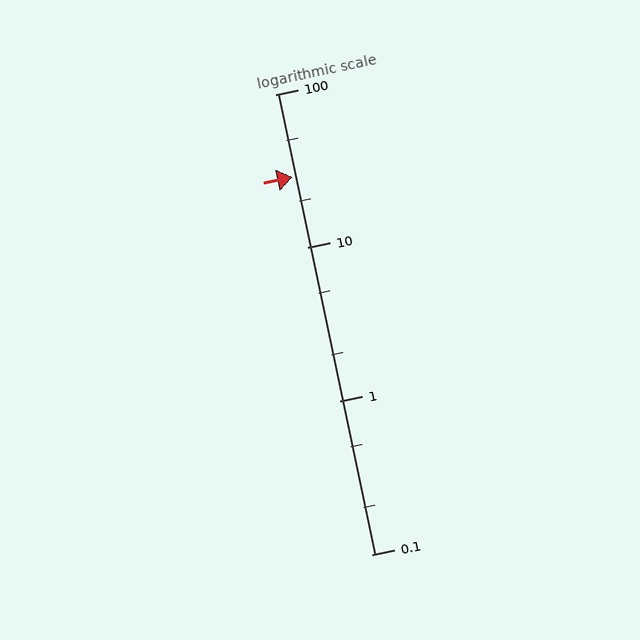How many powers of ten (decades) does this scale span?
The scale spans 3 decades, from 0.1 to 100.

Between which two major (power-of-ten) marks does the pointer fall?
The pointer is between 10 and 100.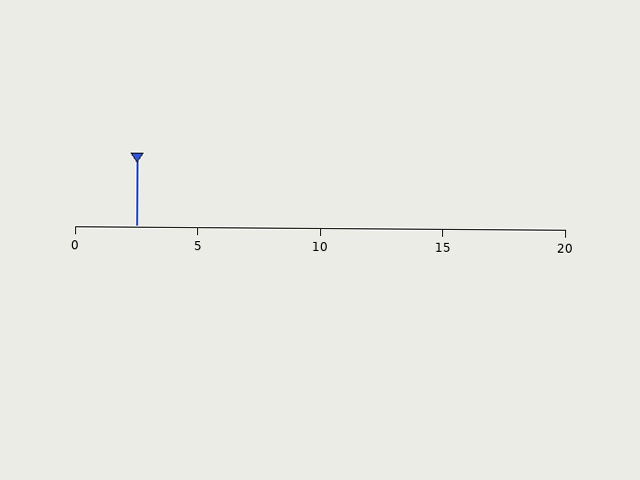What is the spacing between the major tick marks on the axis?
The major ticks are spaced 5 apart.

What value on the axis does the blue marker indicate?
The marker indicates approximately 2.5.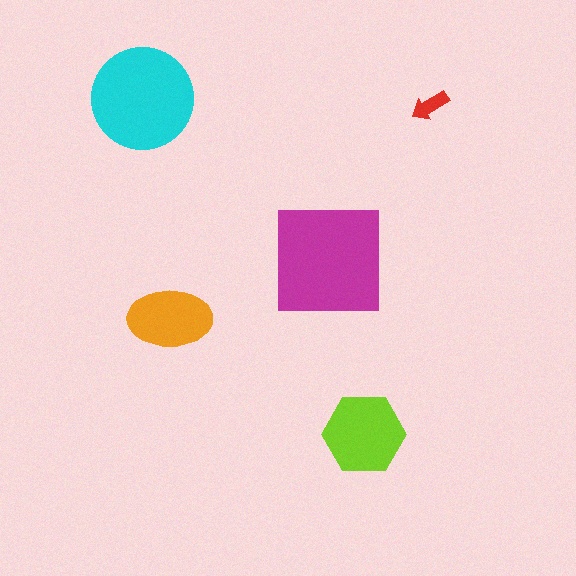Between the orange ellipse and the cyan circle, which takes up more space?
The cyan circle.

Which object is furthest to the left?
The cyan circle is leftmost.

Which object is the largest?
The magenta square.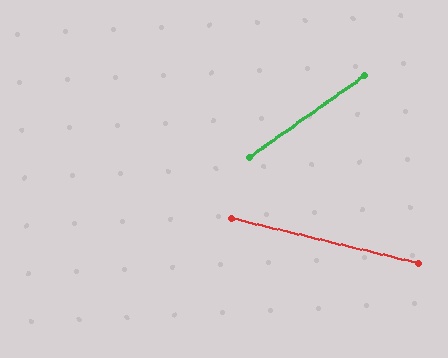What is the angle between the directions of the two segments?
Approximately 48 degrees.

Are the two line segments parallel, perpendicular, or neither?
Neither parallel nor perpendicular — they differ by about 48°.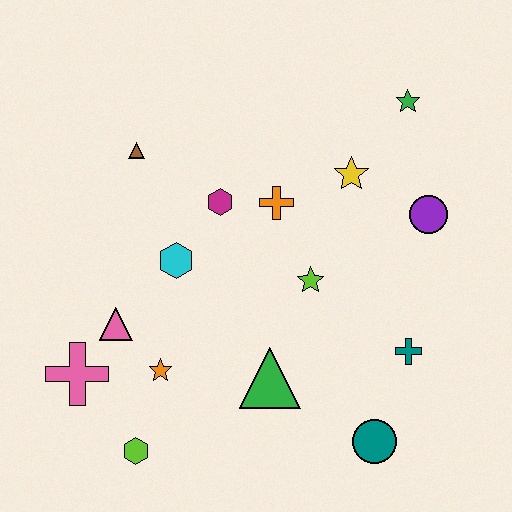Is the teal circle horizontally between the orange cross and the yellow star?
No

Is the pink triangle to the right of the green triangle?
No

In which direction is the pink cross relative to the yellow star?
The pink cross is to the left of the yellow star.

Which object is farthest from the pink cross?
The green star is farthest from the pink cross.